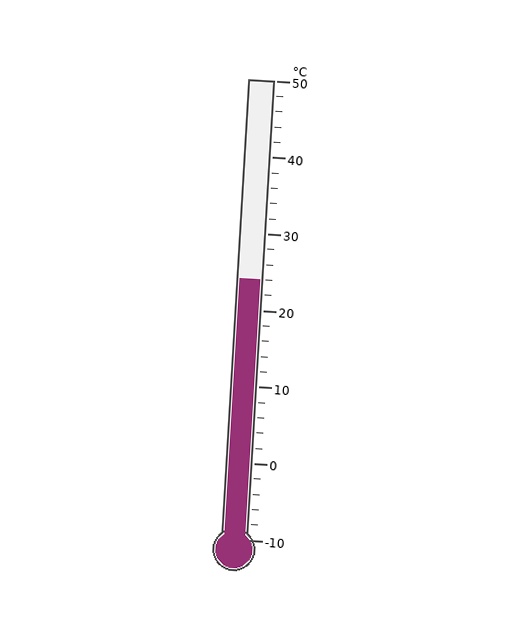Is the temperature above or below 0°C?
The temperature is above 0°C.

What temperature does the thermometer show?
The thermometer shows approximately 24°C.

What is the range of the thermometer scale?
The thermometer scale ranges from -10°C to 50°C.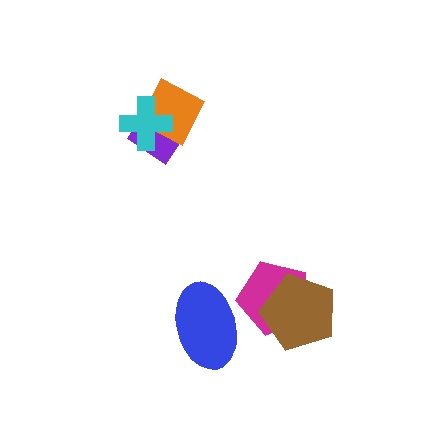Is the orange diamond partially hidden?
Yes, it is partially covered by another shape.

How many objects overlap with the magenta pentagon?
2 objects overlap with the magenta pentagon.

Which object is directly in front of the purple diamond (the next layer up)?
The orange diamond is directly in front of the purple diamond.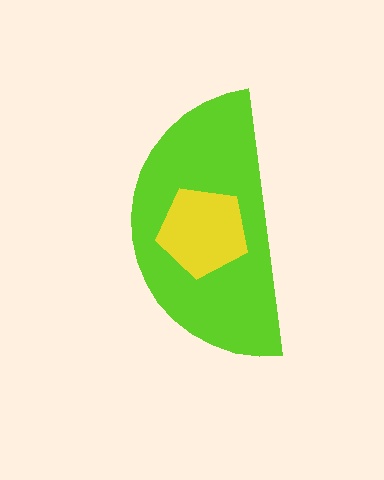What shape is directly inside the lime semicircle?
The yellow pentagon.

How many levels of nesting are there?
2.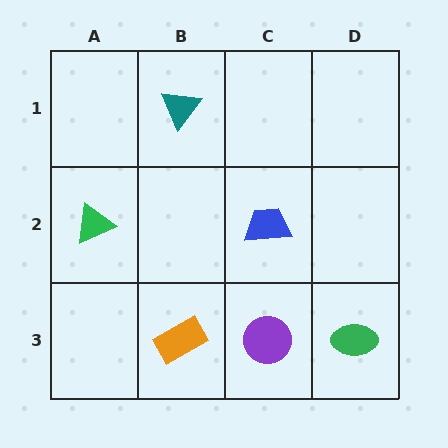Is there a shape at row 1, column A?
No, that cell is empty.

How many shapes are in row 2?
2 shapes.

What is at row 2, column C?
A blue trapezoid.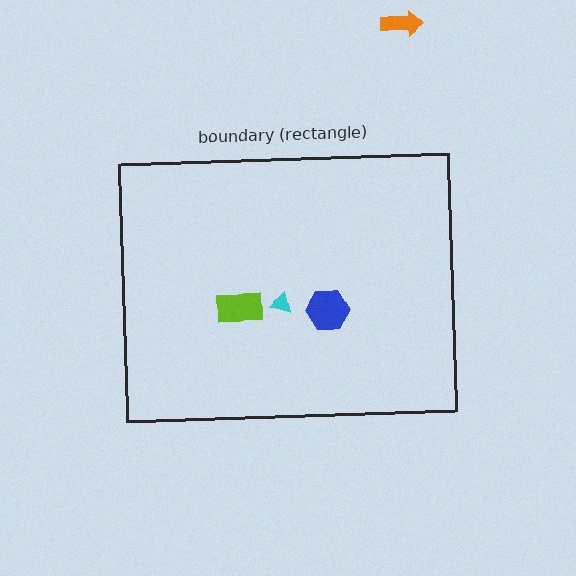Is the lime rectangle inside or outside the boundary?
Inside.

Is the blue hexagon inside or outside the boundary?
Inside.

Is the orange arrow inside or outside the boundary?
Outside.